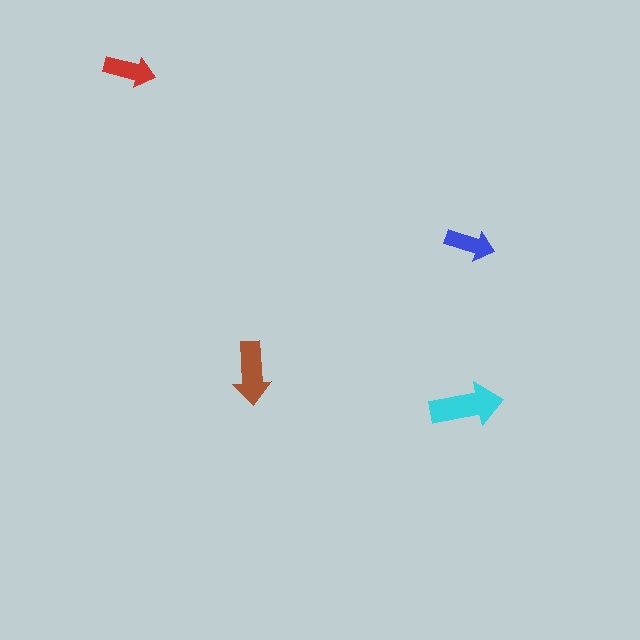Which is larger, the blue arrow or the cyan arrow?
The cyan one.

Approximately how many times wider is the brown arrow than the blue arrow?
About 1.5 times wider.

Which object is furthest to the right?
The blue arrow is rightmost.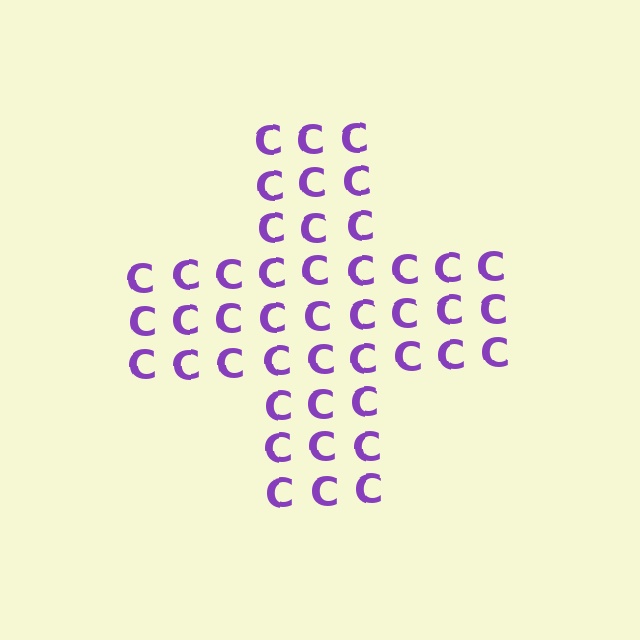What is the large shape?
The large shape is a cross.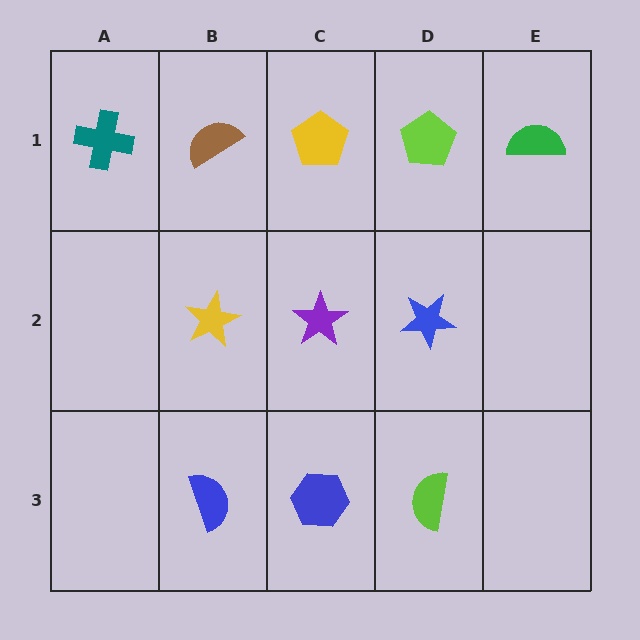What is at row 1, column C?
A yellow pentagon.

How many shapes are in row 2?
3 shapes.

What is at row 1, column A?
A teal cross.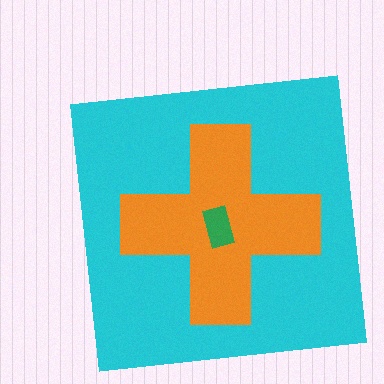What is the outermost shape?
The cyan square.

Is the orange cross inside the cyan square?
Yes.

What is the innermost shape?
The green rectangle.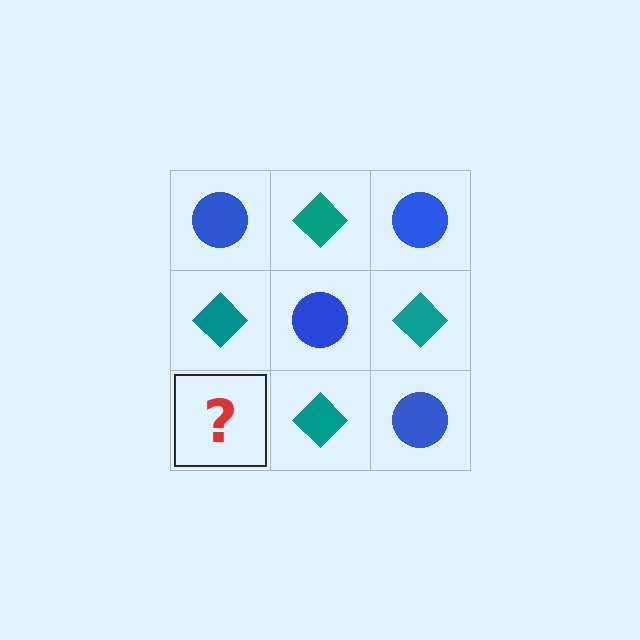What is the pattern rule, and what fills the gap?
The rule is that it alternates blue circle and teal diamond in a checkerboard pattern. The gap should be filled with a blue circle.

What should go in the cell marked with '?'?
The missing cell should contain a blue circle.